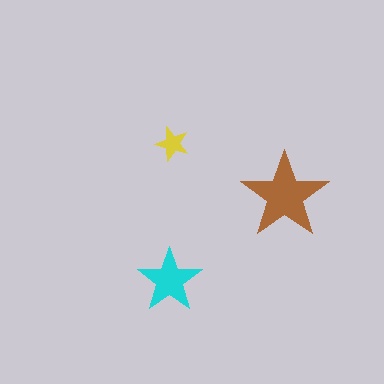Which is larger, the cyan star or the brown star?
The brown one.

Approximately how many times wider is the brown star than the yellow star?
About 2.5 times wider.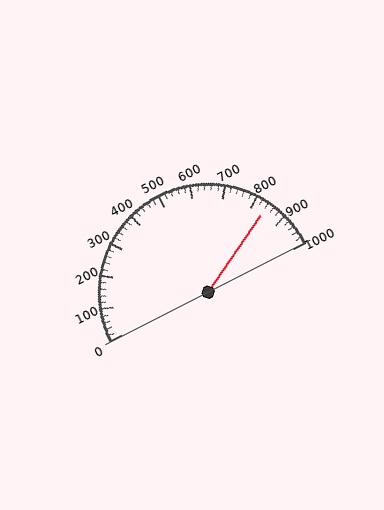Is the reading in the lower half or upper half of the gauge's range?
The reading is in the upper half of the range (0 to 1000).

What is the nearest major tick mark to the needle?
The nearest major tick mark is 800.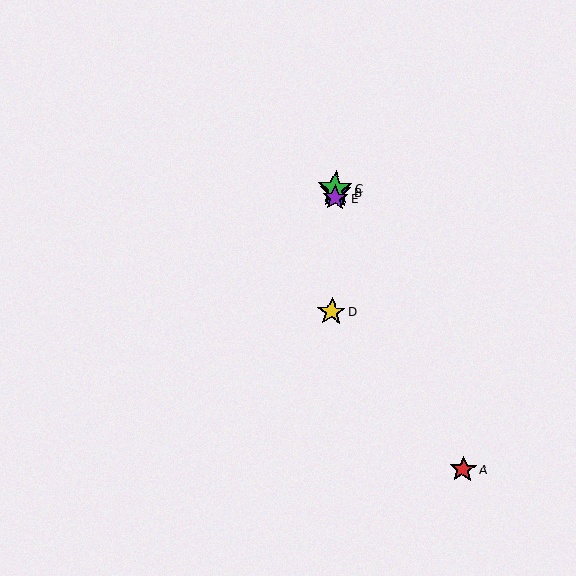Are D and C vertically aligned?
Yes, both are at x≈332.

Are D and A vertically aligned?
No, D is at x≈332 and A is at x≈463.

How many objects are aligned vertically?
4 objects (B, C, D, E) are aligned vertically.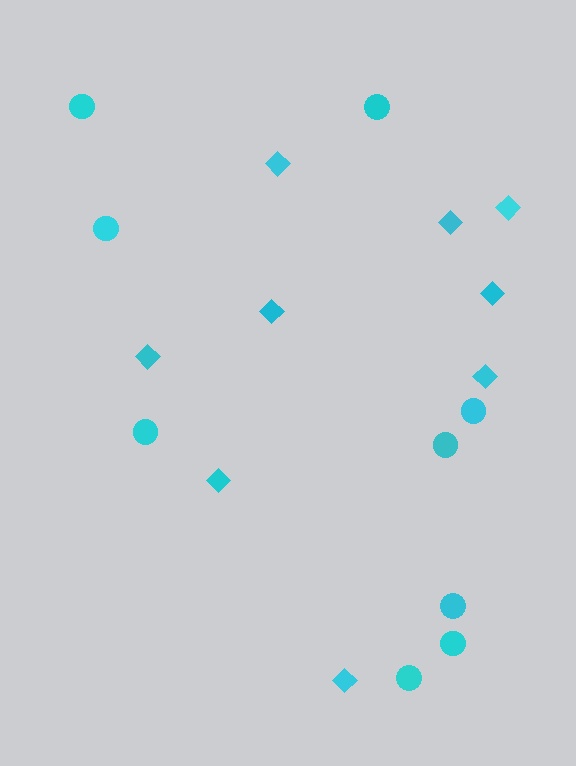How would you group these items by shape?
There are 2 groups: one group of diamonds (9) and one group of circles (9).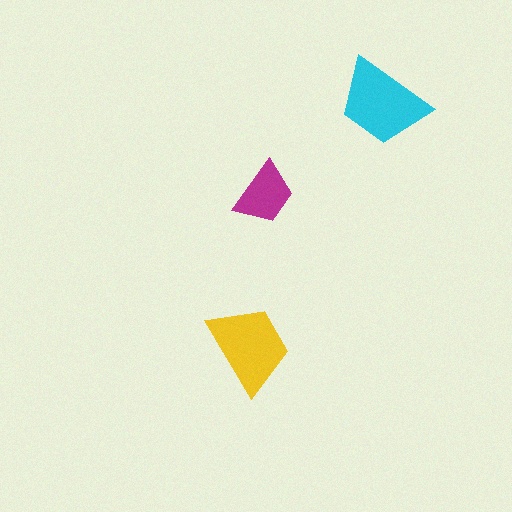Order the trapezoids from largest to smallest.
the cyan one, the yellow one, the magenta one.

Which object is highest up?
The cyan trapezoid is topmost.